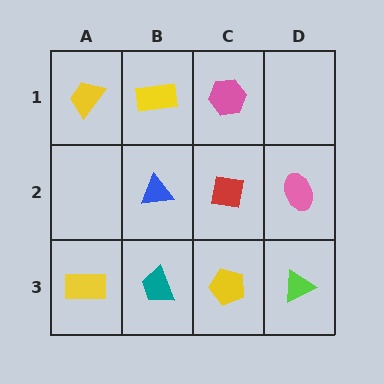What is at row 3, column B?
A teal trapezoid.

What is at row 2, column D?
A pink ellipse.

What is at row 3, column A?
A yellow rectangle.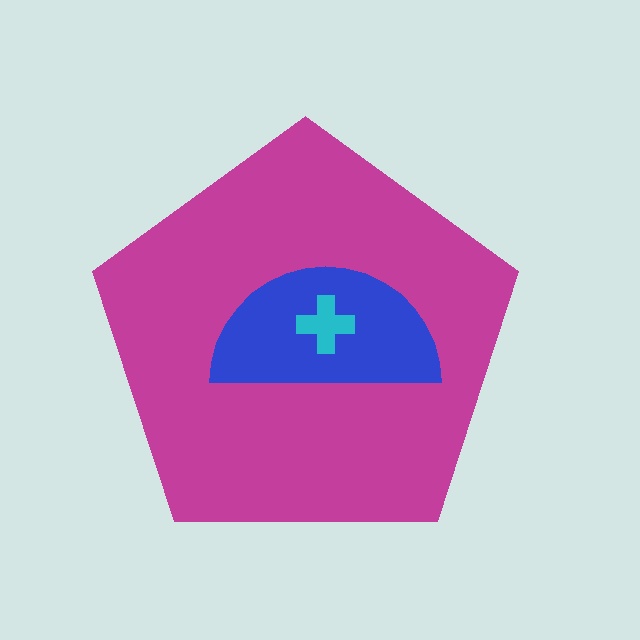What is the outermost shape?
The magenta pentagon.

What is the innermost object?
The cyan cross.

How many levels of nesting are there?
3.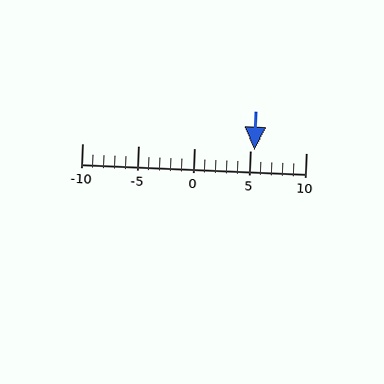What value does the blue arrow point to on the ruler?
The blue arrow points to approximately 5.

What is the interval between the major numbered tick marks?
The major tick marks are spaced 5 units apart.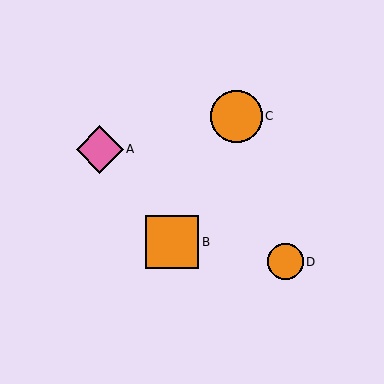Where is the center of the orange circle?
The center of the orange circle is at (285, 262).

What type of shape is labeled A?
Shape A is a pink diamond.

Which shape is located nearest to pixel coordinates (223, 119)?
The orange circle (labeled C) at (236, 116) is nearest to that location.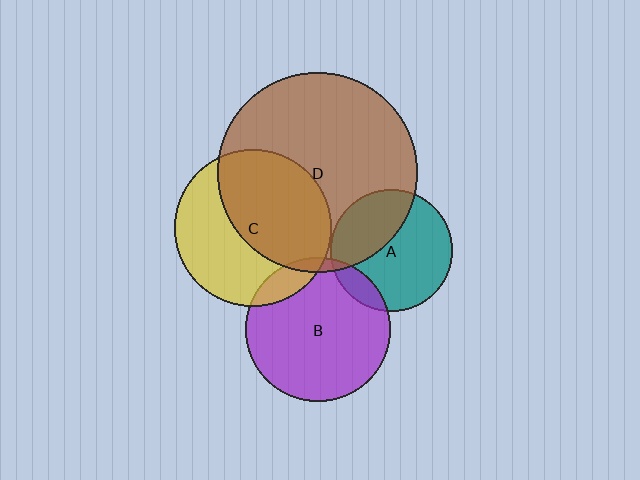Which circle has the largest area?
Circle D (brown).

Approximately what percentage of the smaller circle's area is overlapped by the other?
Approximately 5%.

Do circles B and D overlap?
Yes.